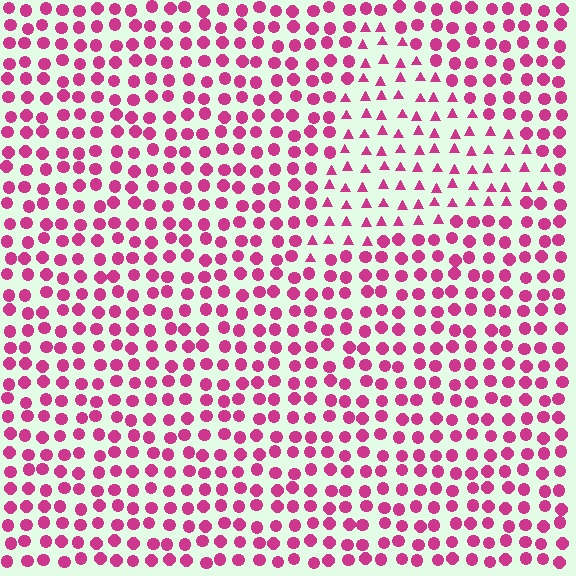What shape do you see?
I see a triangle.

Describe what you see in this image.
The image is filled with small magenta elements arranged in a uniform grid. A triangle-shaped region contains triangles, while the surrounding area contains circles. The boundary is defined purely by the change in element shape.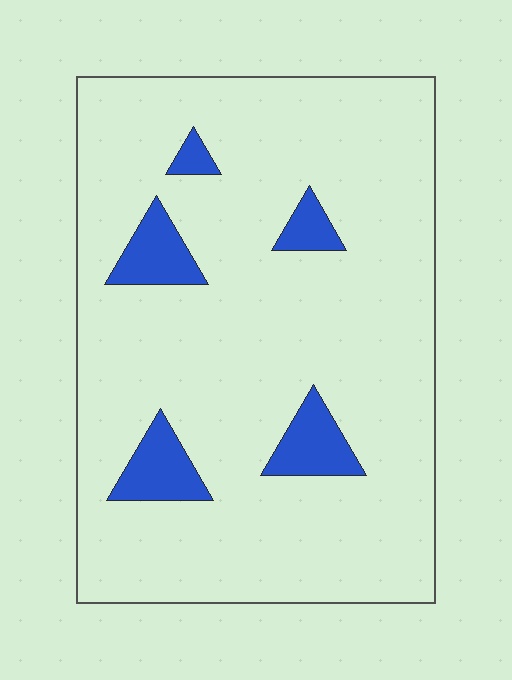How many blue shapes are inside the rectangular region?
5.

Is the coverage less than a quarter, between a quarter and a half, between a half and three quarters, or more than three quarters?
Less than a quarter.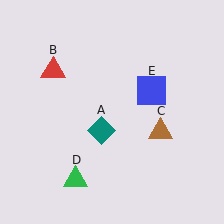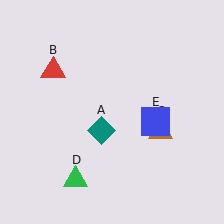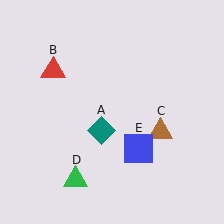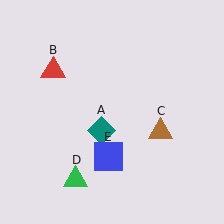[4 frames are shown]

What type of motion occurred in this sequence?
The blue square (object E) rotated clockwise around the center of the scene.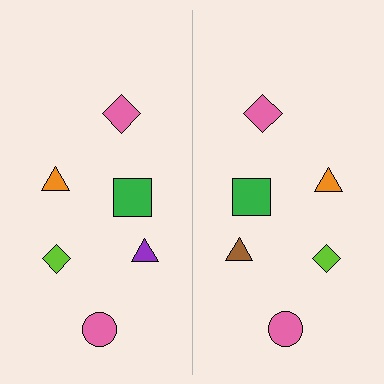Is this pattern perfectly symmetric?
No, the pattern is not perfectly symmetric. The brown triangle on the right side breaks the symmetry — its mirror counterpart is purple.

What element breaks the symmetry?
The brown triangle on the right side breaks the symmetry — its mirror counterpart is purple.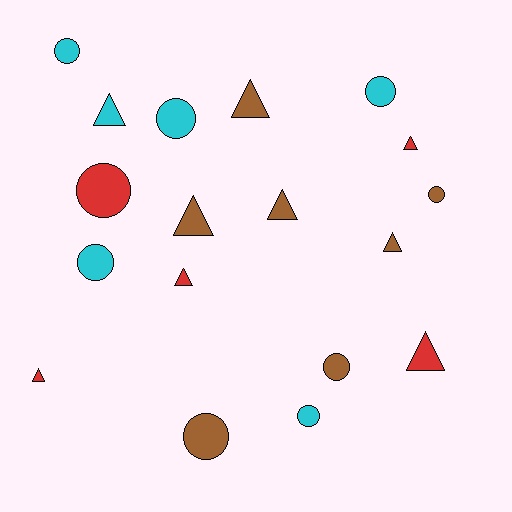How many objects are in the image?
There are 18 objects.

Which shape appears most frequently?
Circle, with 9 objects.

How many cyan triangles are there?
There is 1 cyan triangle.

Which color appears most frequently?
Brown, with 7 objects.